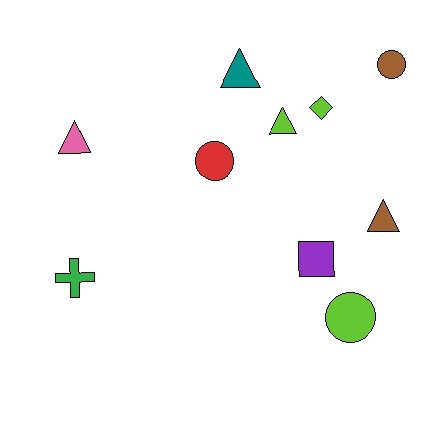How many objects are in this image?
There are 10 objects.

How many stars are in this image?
There are no stars.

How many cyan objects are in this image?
There are no cyan objects.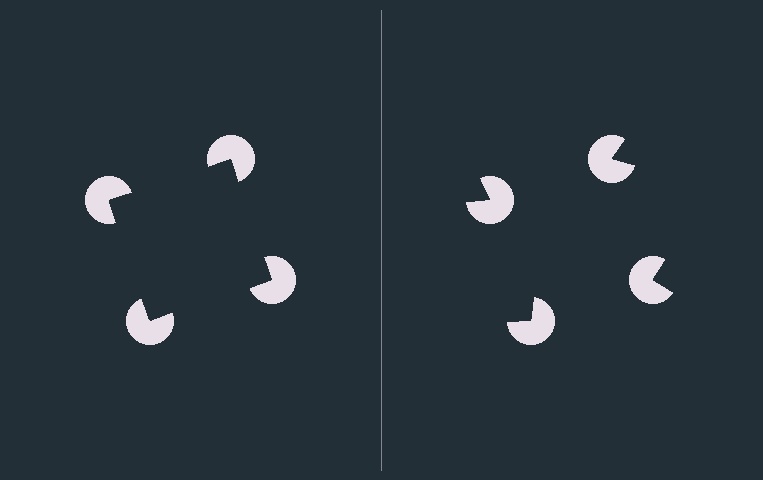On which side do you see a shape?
An illusory square appears on the left side. On the right side the wedge cuts are rotated, so no coherent shape forms.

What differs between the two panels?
The pac-man discs are positioned identically on both sides; only the wedge orientations differ. On the left they align to a square; on the right they are misaligned.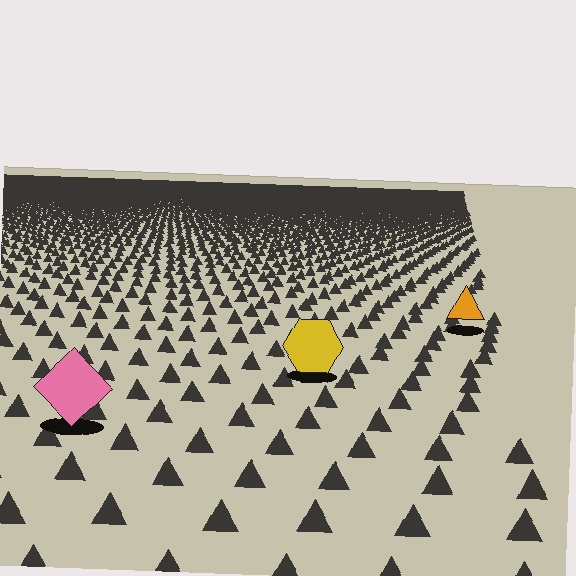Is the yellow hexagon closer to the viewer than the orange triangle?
Yes. The yellow hexagon is closer — you can tell from the texture gradient: the ground texture is coarser near it.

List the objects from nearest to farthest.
From nearest to farthest: the pink diamond, the yellow hexagon, the orange triangle.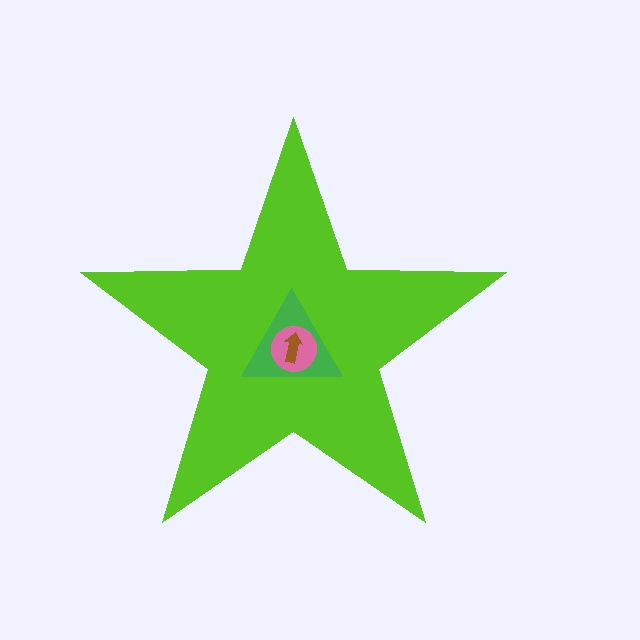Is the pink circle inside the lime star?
Yes.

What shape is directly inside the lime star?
The green triangle.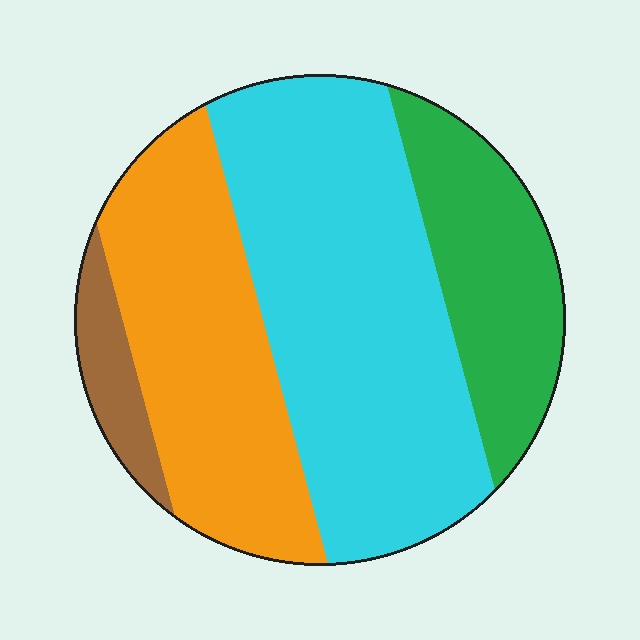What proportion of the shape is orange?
Orange takes up about one third (1/3) of the shape.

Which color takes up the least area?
Brown, at roughly 5%.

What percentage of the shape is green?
Green takes up about one fifth (1/5) of the shape.